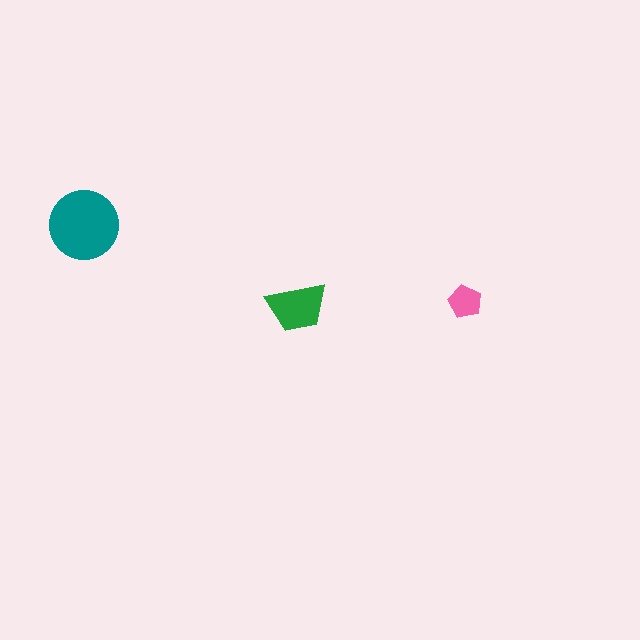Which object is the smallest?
The pink pentagon.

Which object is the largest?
The teal circle.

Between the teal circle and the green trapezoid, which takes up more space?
The teal circle.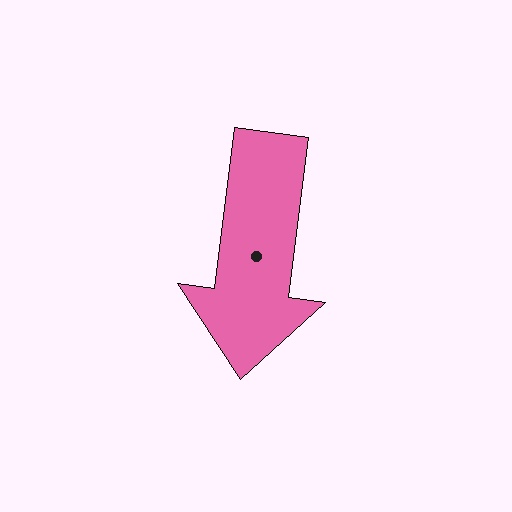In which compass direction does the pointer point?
South.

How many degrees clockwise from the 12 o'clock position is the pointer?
Approximately 187 degrees.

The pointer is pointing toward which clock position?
Roughly 6 o'clock.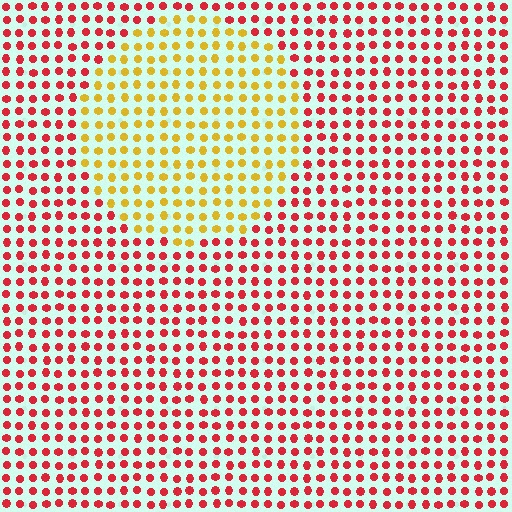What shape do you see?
I see a circle.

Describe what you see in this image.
The image is filled with small red elements in a uniform arrangement. A circle-shaped region is visible where the elements are tinted to a slightly different hue, forming a subtle color boundary.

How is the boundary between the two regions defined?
The boundary is defined purely by a slight shift in hue (about 54 degrees). Spacing, size, and orientation are identical on both sides.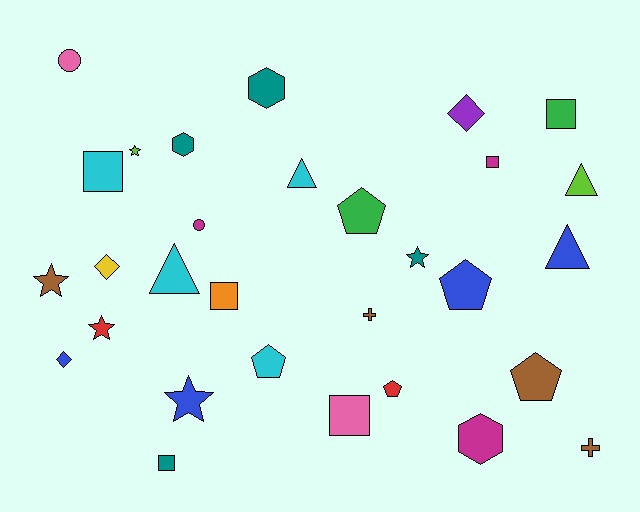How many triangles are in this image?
There are 4 triangles.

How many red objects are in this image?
There are 2 red objects.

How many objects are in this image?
There are 30 objects.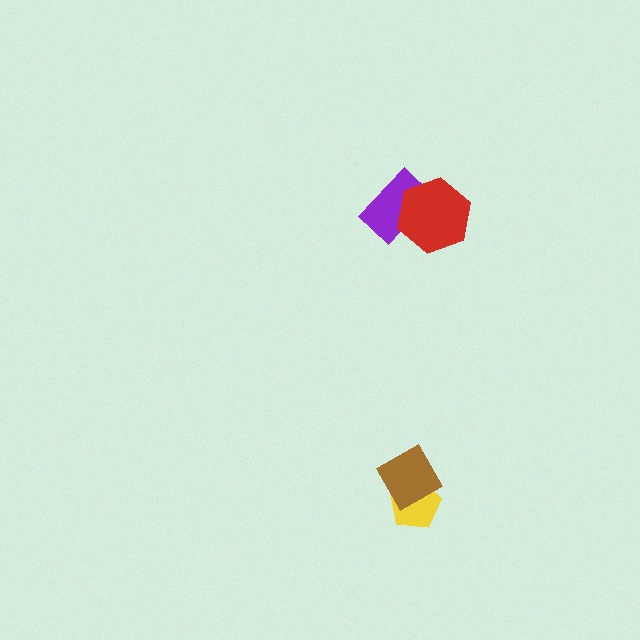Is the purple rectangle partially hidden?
Yes, it is partially covered by another shape.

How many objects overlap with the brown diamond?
1 object overlaps with the brown diamond.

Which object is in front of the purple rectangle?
The red hexagon is in front of the purple rectangle.